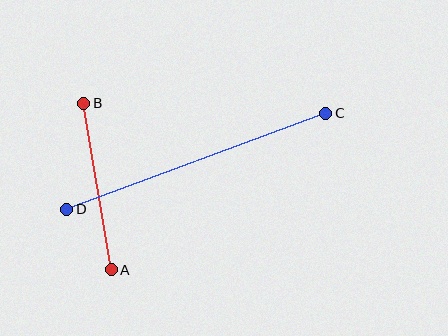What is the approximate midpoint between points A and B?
The midpoint is at approximately (97, 186) pixels.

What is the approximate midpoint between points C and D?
The midpoint is at approximately (196, 161) pixels.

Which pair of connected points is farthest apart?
Points C and D are farthest apart.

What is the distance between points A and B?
The distance is approximately 169 pixels.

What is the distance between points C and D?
The distance is approximately 276 pixels.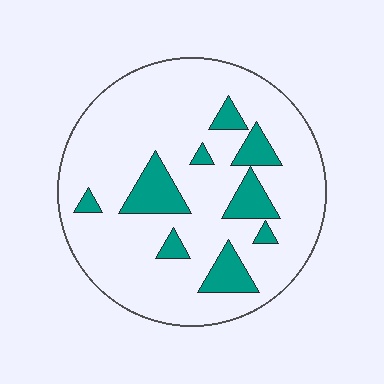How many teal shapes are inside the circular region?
9.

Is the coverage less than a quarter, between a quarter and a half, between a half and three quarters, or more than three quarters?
Less than a quarter.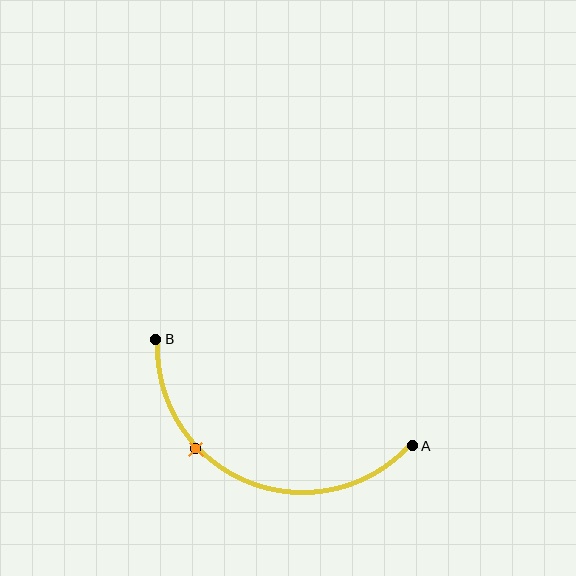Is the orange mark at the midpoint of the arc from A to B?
No. The orange mark lies on the arc but is closer to endpoint B. The arc midpoint would be at the point on the curve equidistant along the arc from both A and B.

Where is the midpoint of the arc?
The arc midpoint is the point on the curve farthest from the straight line joining A and B. It sits below that line.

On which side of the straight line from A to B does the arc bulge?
The arc bulges below the straight line connecting A and B.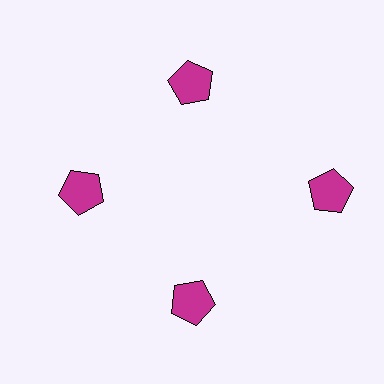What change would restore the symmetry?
The symmetry would be restored by moving it inward, back onto the ring so that all 4 pentagons sit at equal angles and equal distance from the center.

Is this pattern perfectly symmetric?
No. The 4 magenta pentagons are arranged in a ring, but one element near the 3 o'clock position is pushed outward from the center, breaking the 4-fold rotational symmetry.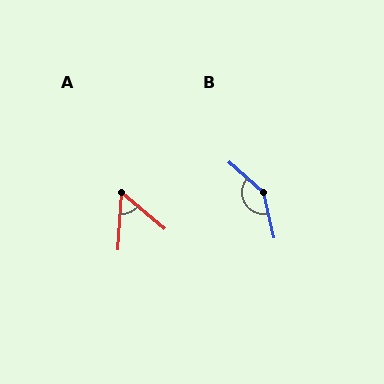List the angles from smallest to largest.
A (54°), B (144°).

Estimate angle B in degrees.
Approximately 144 degrees.